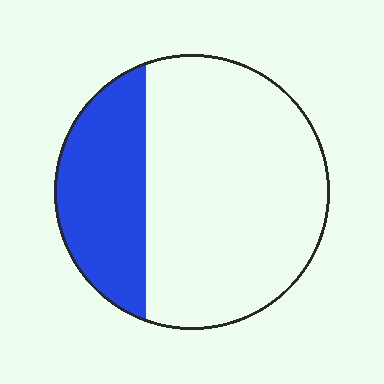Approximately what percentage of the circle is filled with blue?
Approximately 30%.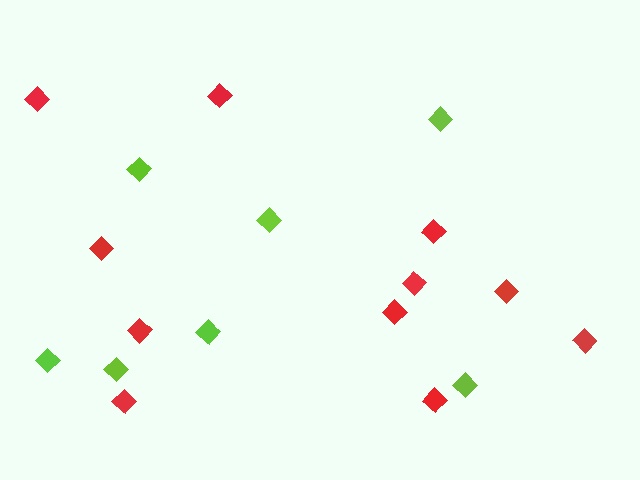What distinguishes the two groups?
There are 2 groups: one group of red diamonds (11) and one group of lime diamonds (7).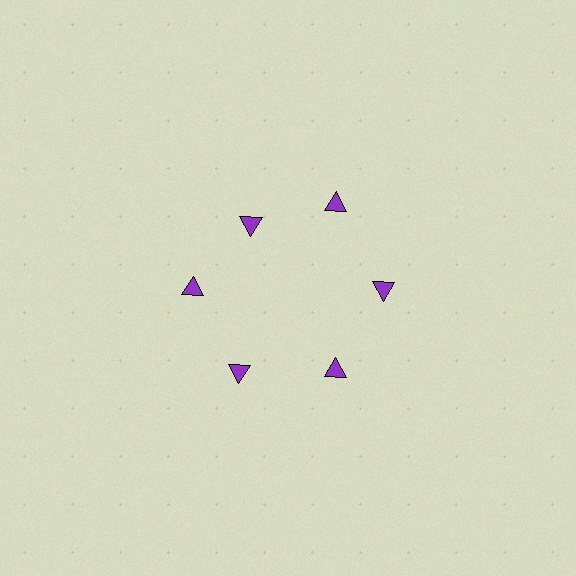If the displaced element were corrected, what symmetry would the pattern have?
It would have 6-fold rotational symmetry — the pattern would map onto itself every 60 degrees.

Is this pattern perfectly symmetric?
No. The 6 purple triangles are arranged in a ring, but one element near the 11 o'clock position is pulled inward toward the center, breaking the 6-fold rotational symmetry.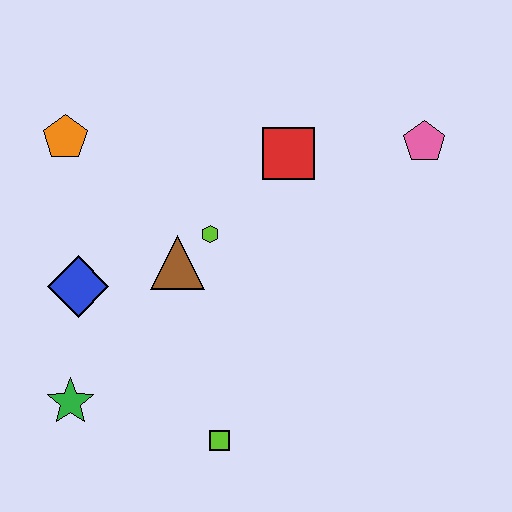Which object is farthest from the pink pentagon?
The green star is farthest from the pink pentagon.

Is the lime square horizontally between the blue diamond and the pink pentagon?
Yes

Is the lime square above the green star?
No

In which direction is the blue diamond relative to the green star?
The blue diamond is above the green star.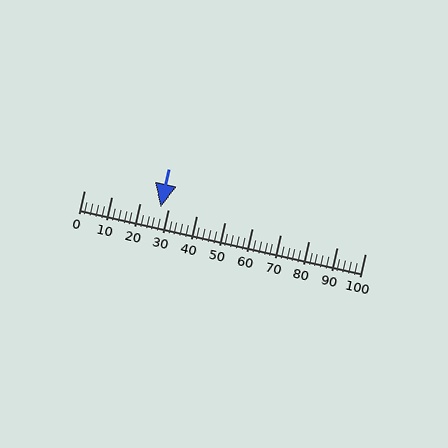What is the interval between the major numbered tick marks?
The major tick marks are spaced 10 units apart.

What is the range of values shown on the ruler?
The ruler shows values from 0 to 100.